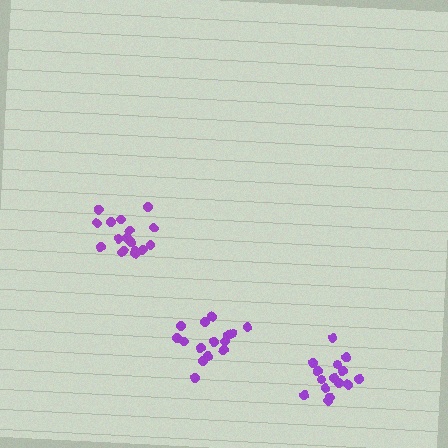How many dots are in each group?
Group 1: 15 dots, Group 2: 17 dots, Group 3: 16 dots (48 total).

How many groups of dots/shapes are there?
There are 3 groups.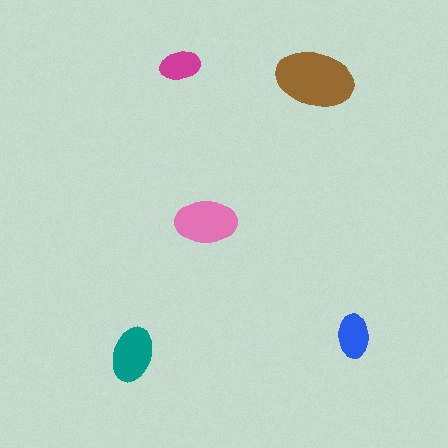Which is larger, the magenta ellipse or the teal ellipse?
The teal one.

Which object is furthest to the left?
The teal ellipse is leftmost.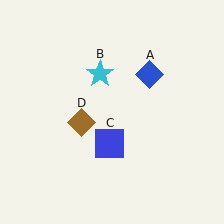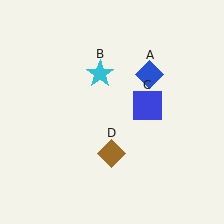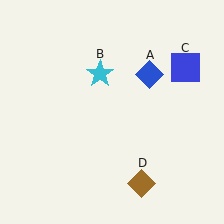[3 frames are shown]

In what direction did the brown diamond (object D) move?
The brown diamond (object D) moved down and to the right.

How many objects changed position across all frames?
2 objects changed position: blue square (object C), brown diamond (object D).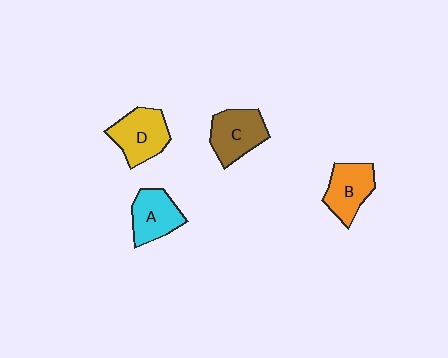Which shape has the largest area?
Shape D (yellow).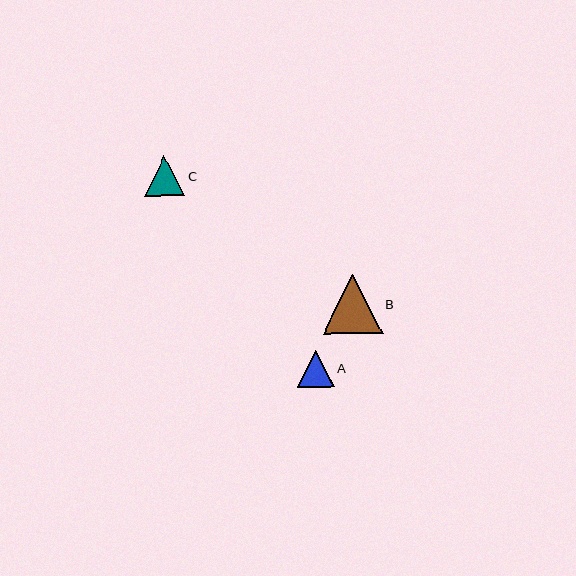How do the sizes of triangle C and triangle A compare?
Triangle C and triangle A are approximately the same size.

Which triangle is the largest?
Triangle B is the largest with a size of approximately 60 pixels.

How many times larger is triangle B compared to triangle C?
Triangle B is approximately 1.5 times the size of triangle C.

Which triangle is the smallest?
Triangle A is the smallest with a size of approximately 36 pixels.